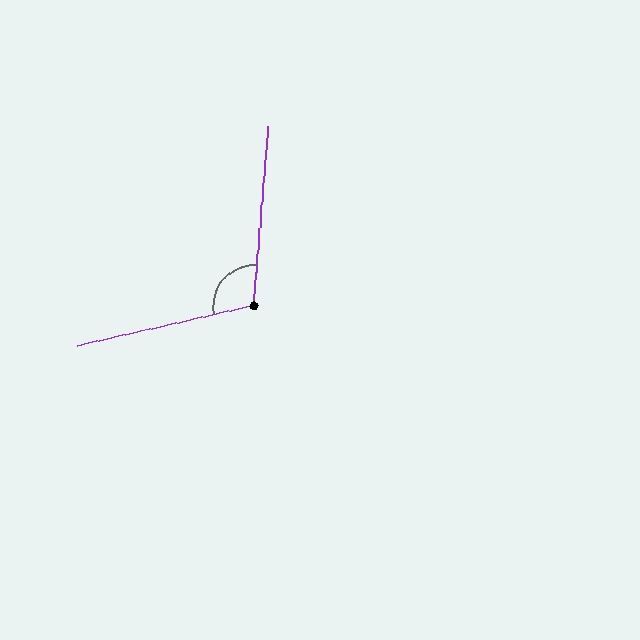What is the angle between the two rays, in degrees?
Approximately 108 degrees.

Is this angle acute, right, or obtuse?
It is obtuse.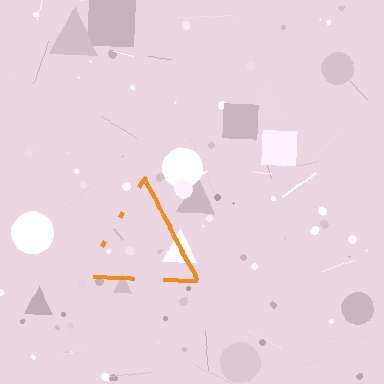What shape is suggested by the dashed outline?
The dashed outline suggests a triangle.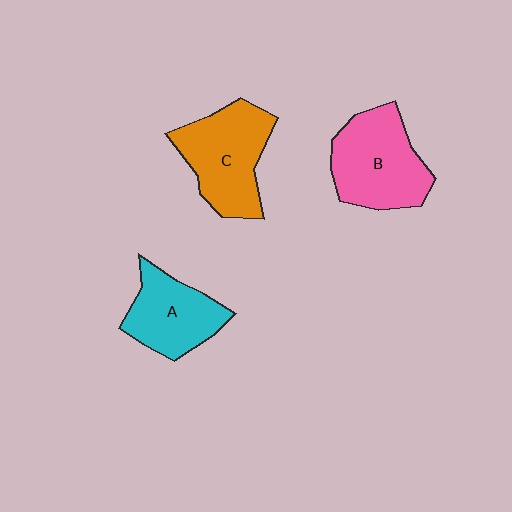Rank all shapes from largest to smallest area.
From largest to smallest: B (pink), C (orange), A (cyan).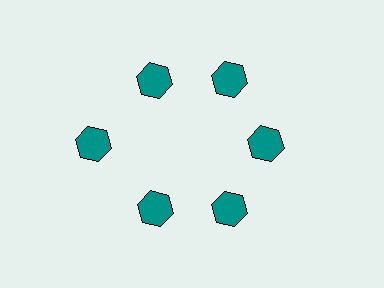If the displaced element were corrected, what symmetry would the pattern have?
It would have 6-fold rotational symmetry — the pattern would map onto itself every 60 degrees.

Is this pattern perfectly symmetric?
No. The 6 teal hexagons are arranged in a ring, but one element near the 9 o'clock position is pushed outward from the center, breaking the 6-fold rotational symmetry.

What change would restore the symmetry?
The symmetry would be restored by moving it inward, back onto the ring so that all 6 hexagons sit at equal angles and equal distance from the center.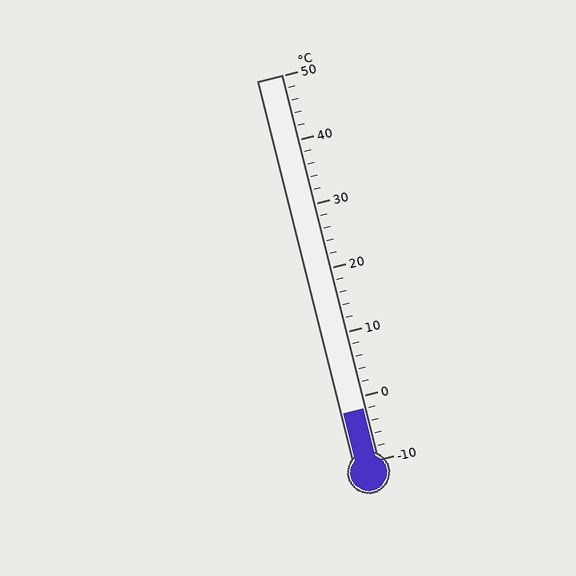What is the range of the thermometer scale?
The thermometer scale ranges from -10°C to 50°C.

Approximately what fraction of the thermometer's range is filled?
The thermometer is filled to approximately 15% of its range.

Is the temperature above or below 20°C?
The temperature is below 20°C.